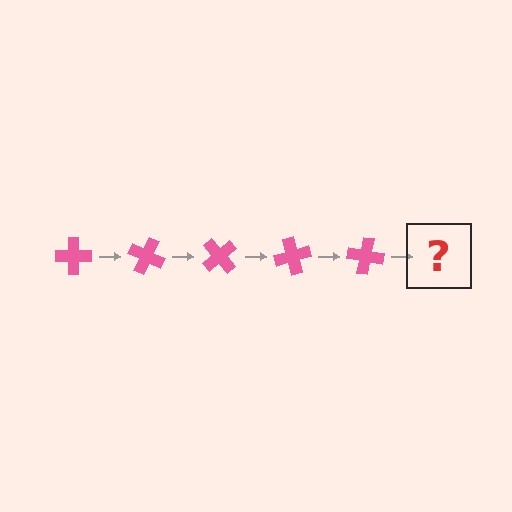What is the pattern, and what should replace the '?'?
The pattern is that the cross rotates 25 degrees each step. The '?' should be a pink cross rotated 125 degrees.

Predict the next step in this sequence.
The next step is a pink cross rotated 125 degrees.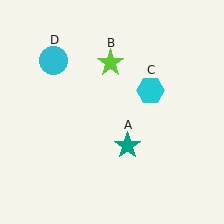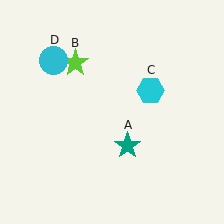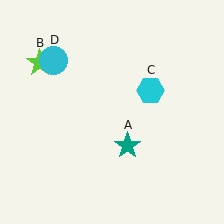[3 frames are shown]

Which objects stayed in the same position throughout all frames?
Teal star (object A) and cyan hexagon (object C) and cyan circle (object D) remained stationary.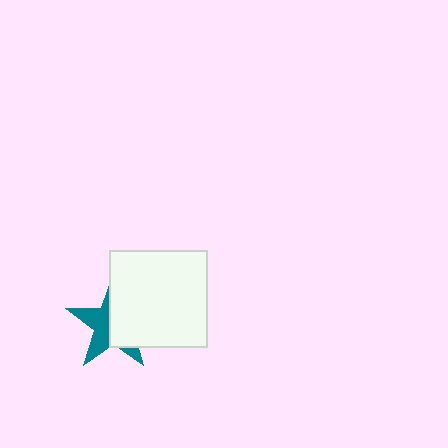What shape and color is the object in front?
The object in front is a white square.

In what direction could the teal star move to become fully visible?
The teal star could move left. That would shift it out from behind the white square entirely.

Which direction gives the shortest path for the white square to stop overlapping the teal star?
Moving right gives the shortest separation.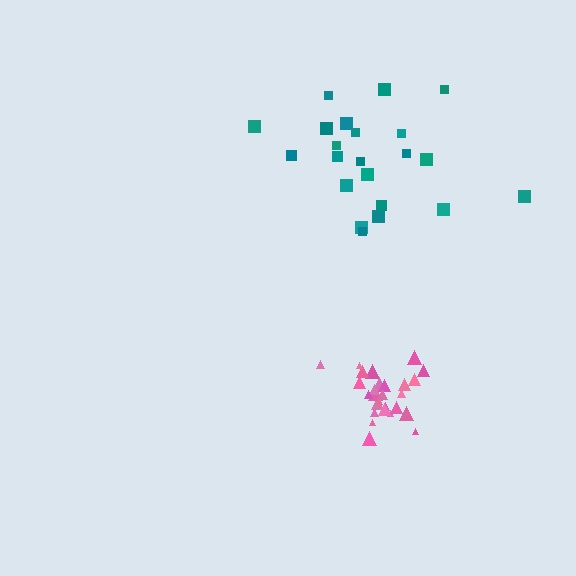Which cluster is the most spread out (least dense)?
Teal.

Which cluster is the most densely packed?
Pink.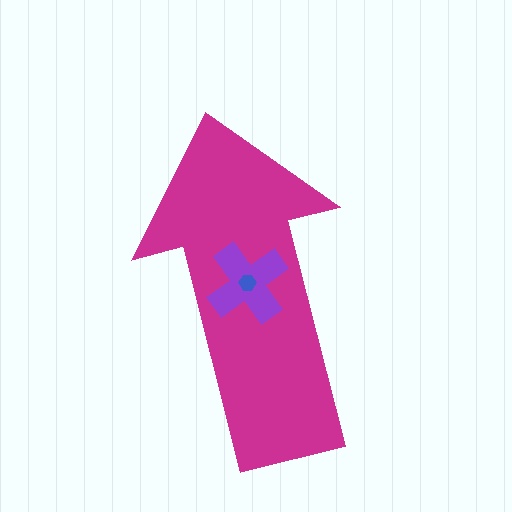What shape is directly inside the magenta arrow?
The purple cross.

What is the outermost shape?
The magenta arrow.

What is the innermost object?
The blue hexagon.